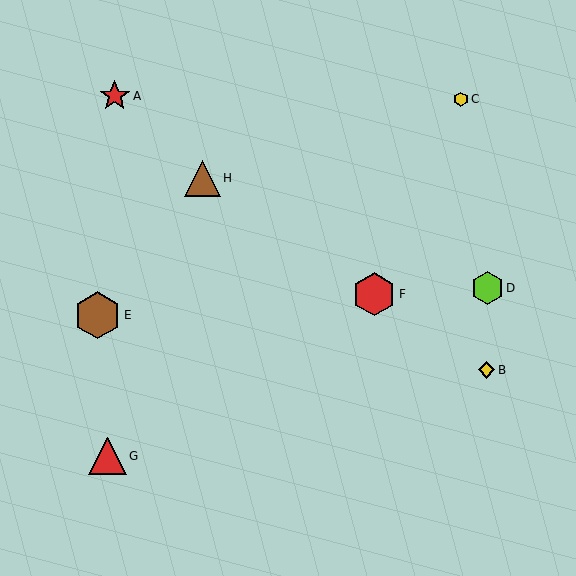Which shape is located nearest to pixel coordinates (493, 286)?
The lime hexagon (labeled D) at (487, 288) is nearest to that location.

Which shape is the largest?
The brown hexagon (labeled E) is the largest.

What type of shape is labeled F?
Shape F is a red hexagon.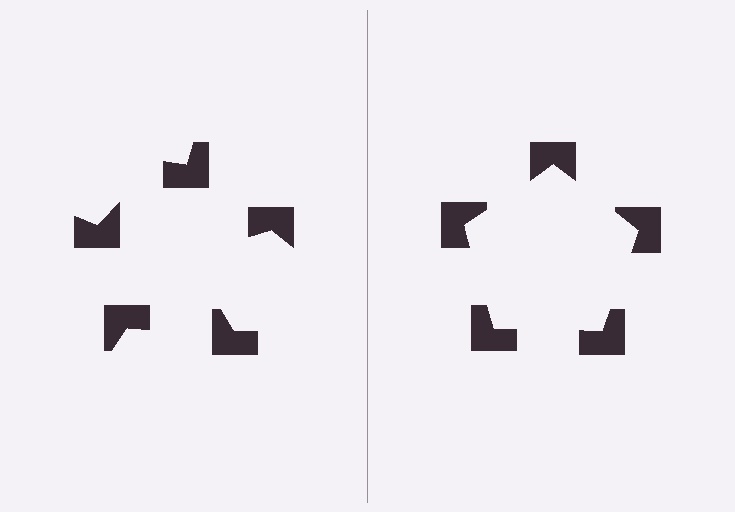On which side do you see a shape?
An illusory pentagon appears on the right side. On the left side the wedge cuts are rotated, so no coherent shape forms.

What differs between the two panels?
The notched squares are positioned identically on both sides; only the wedge orientations differ. On the right they align to a pentagon; on the left they are misaligned.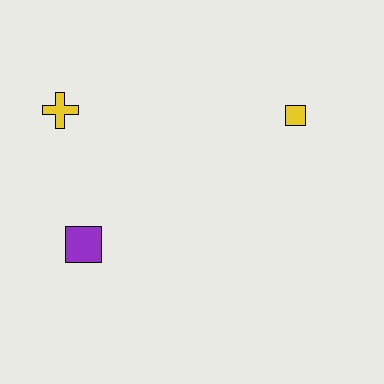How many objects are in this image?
There are 3 objects.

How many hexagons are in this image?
There are no hexagons.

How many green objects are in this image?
There are no green objects.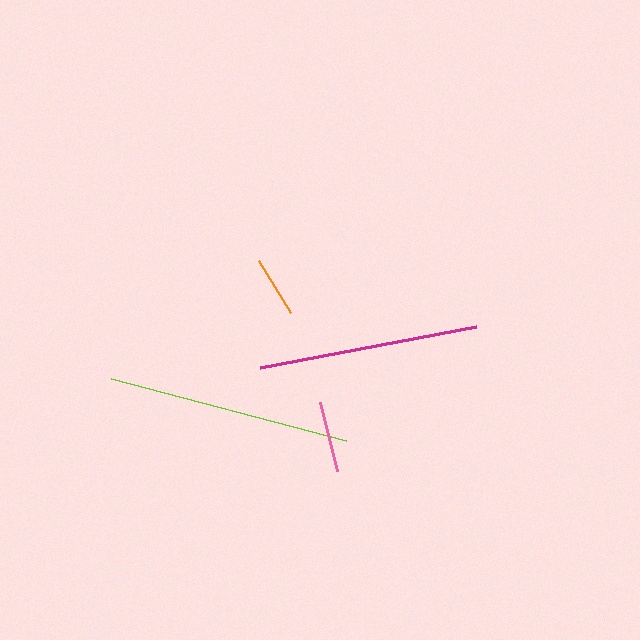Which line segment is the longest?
The lime line is the longest at approximately 244 pixels.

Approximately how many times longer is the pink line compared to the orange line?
The pink line is approximately 1.2 times the length of the orange line.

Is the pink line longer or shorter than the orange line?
The pink line is longer than the orange line.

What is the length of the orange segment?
The orange segment is approximately 61 pixels long.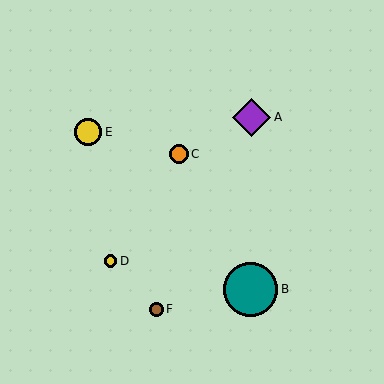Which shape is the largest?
The teal circle (labeled B) is the largest.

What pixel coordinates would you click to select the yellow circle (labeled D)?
Click at (110, 261) to select the yellow circle D.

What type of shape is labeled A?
Shape A is a purple diamond.